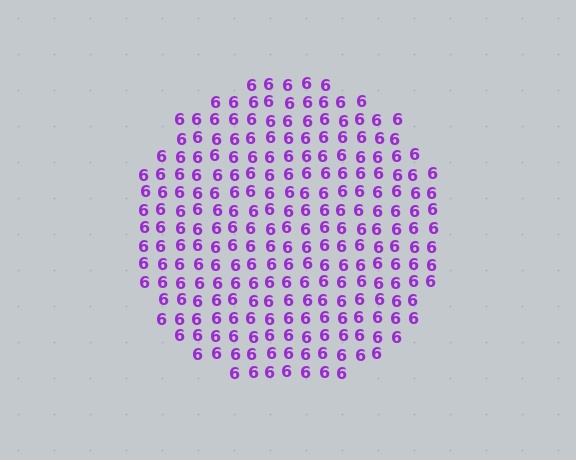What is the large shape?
The large shape is a circle.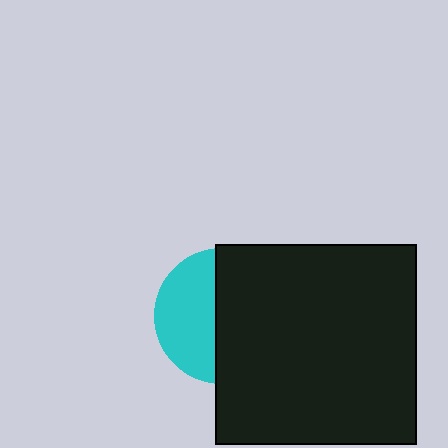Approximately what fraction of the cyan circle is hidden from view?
Roughly 56% of the cyan circle is hidden behind the black rectangle.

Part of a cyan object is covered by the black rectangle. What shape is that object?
It is a circle.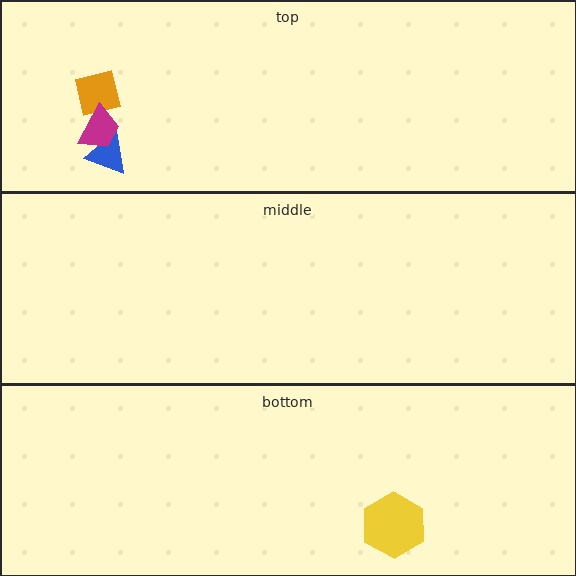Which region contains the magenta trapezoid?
The top region.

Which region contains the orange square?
The top region.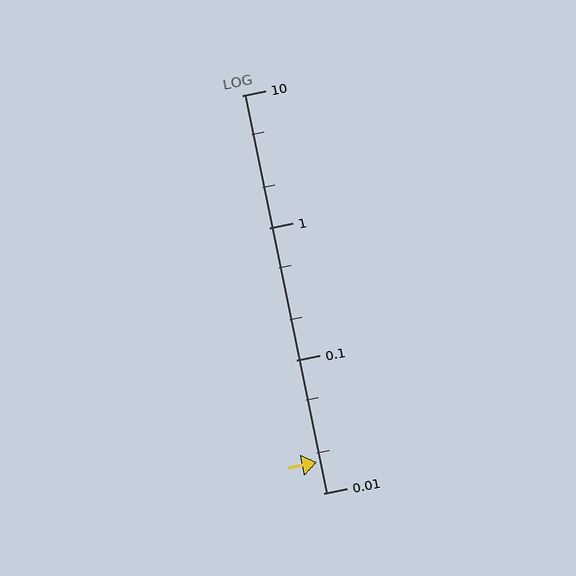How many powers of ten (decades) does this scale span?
The scale spans 3 decades, from 0.01 to 10.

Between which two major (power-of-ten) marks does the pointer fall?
The pointer is between 0.01 and 0.1.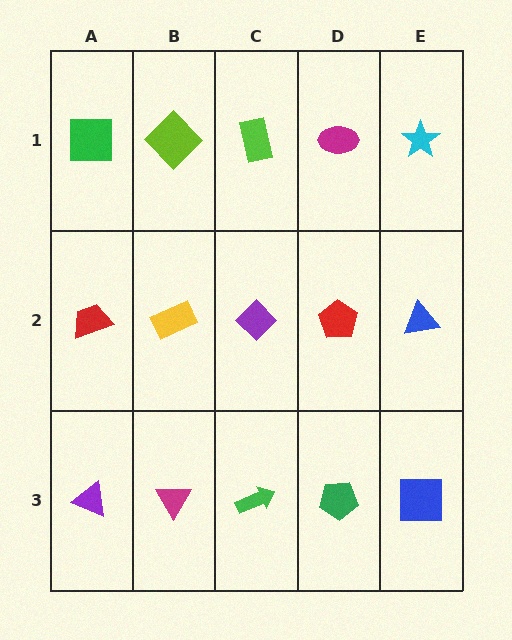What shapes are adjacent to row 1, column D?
A red pentagon (row 2, column D), a lime rectangle (row 1, column C), a cyan star (row 1, column E).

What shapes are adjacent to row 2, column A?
A green square (row 1, column A), a purple triangle (row 3, column A), a yellow rectangle (row 2, column B).